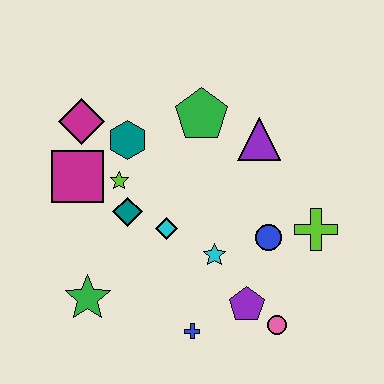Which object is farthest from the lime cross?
The magenta diamond is farthest from the lime cross.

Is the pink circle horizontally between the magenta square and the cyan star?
No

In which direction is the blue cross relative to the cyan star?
The blue cross is below the cyan star.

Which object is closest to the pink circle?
The purple pentagon is closest to the pink circle.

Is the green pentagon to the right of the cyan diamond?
Yes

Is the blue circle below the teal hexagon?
Yes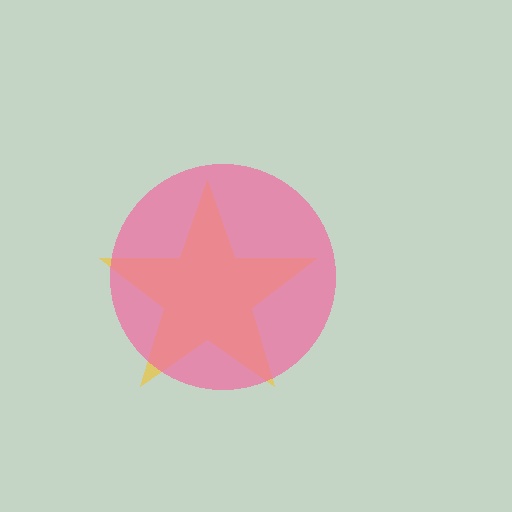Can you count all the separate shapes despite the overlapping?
Yes, there are 2 separate shapes.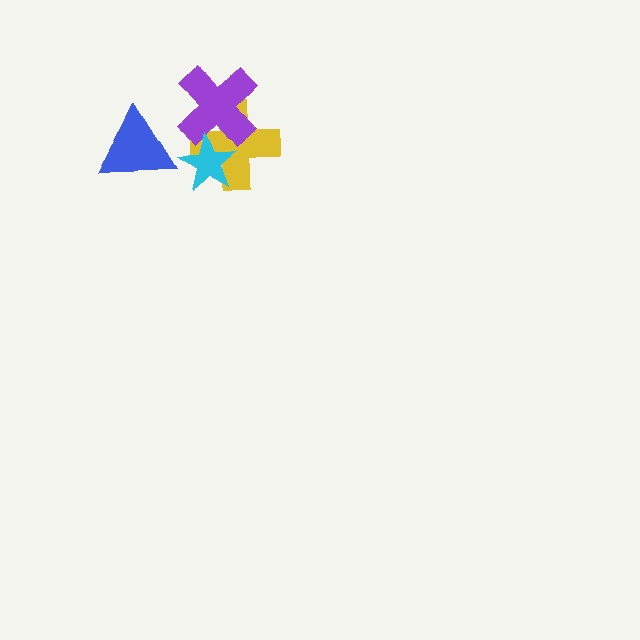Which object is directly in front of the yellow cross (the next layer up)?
The purple cross is directly in front of the yellow cross.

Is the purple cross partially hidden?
Yes, it is partially covered by another shape.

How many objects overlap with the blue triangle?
0 objects overlap with the blue triangle.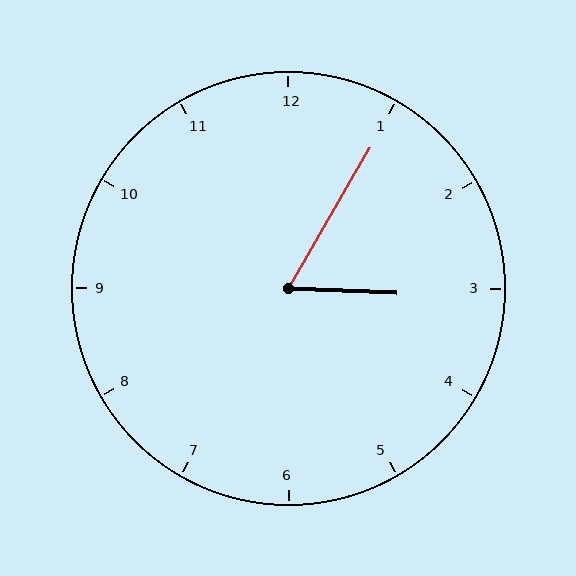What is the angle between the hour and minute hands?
Approximately 62 degrees.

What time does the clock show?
3:05.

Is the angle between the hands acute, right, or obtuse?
It is acute.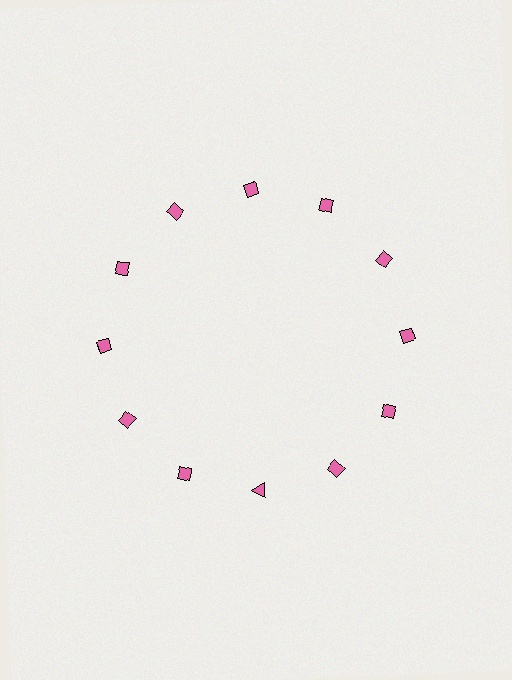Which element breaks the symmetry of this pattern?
The pink triangle at roughly the 6 o'clock position breaks the symmetry. All other shapes are pink diamonds.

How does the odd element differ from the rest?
It has a different shape: triangle instead of diamond.